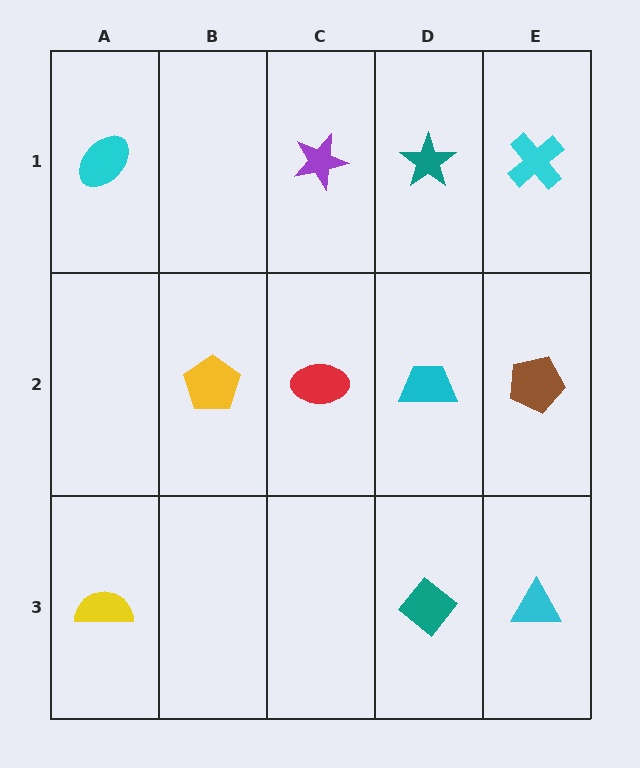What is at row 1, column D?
A teal star.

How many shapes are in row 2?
4 shapes.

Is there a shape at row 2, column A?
No, that cell is empty.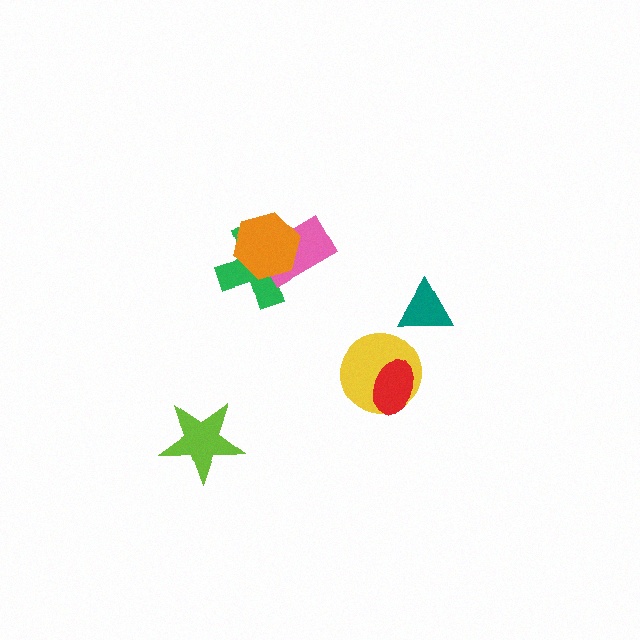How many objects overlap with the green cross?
2 objects overlap with the green cross.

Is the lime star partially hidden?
No, no other shape covers it.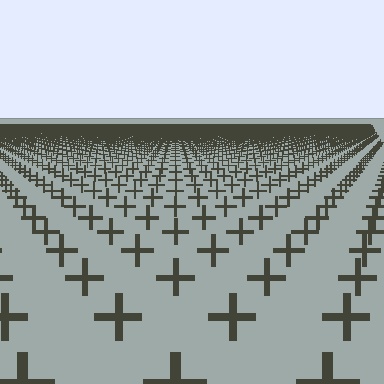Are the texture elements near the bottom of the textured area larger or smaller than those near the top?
Larger. Near the bottom, elements are closer to the viewer and appear at a bigger on-screen size.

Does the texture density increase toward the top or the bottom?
Density increases toward the top.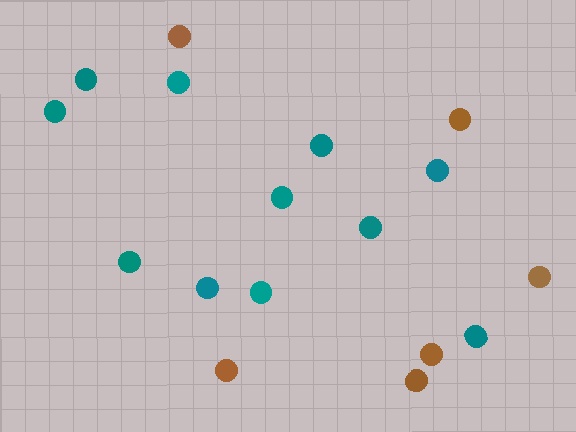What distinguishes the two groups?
There are 2 groups: one group of brown circles (6) and one group of teal circles (11).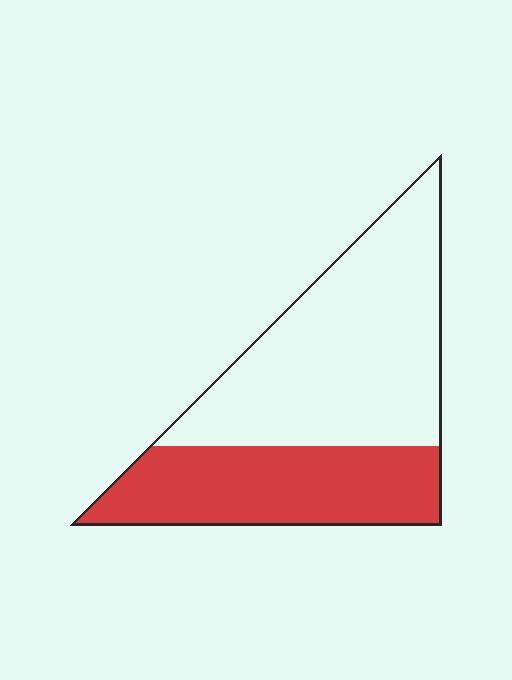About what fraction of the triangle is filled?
About three eighths (3/8).